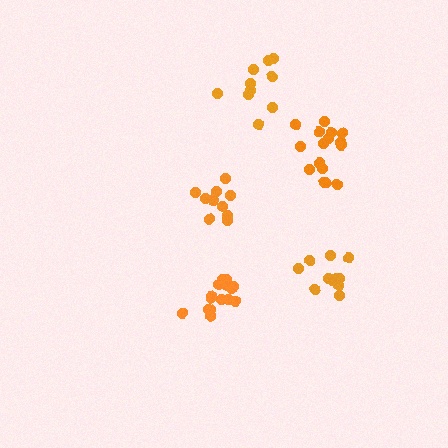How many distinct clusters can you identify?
There are 5 distinct clusters.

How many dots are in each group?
Group 1: 10 dots, Group 2: 16 dots, Group 3: 15 dots, Group 4: 12 dots, Group 5: 10 dots (63 total).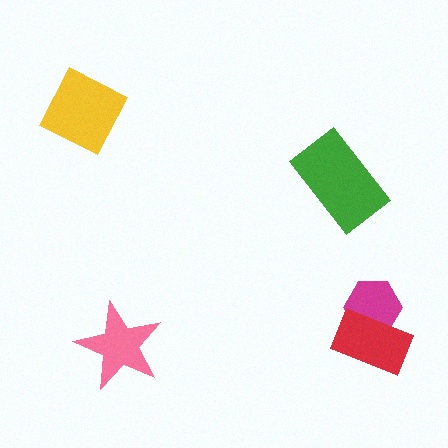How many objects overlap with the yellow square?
0 objects overlap with the yellow square.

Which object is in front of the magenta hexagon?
The red rectangle is in front of the magenta hexagon.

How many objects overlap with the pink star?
0 objects overlap with the pink star.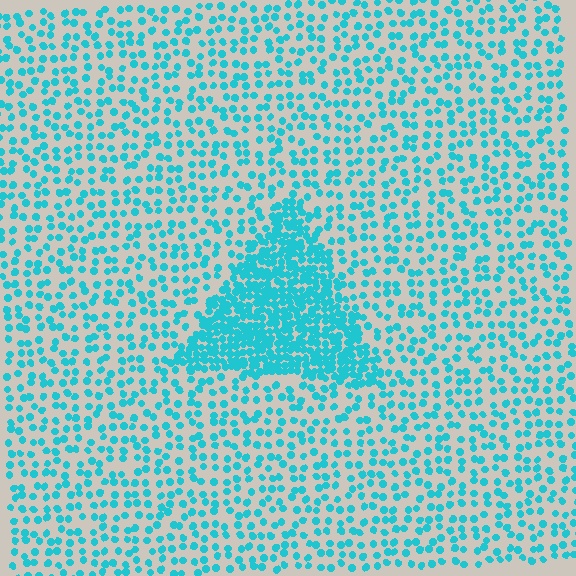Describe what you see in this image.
The image contains small cyan elements arranged at two different densities. A triangle-shaped region is visible where the elements are more densely packed than the surrounding area.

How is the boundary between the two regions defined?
The boundary is defined by a change in element density (approximately 2.7x ratio). All elements are the same color, size, and shape.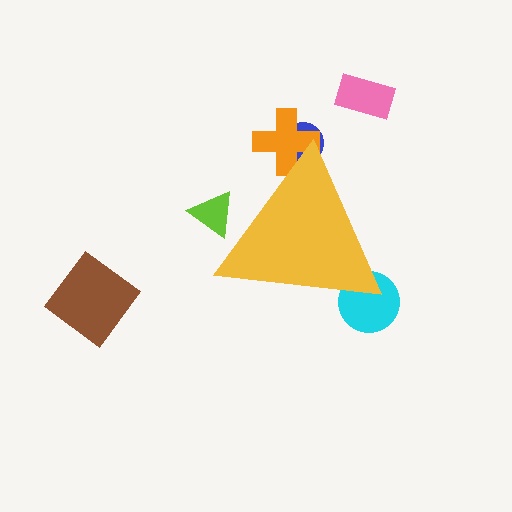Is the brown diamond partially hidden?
No, the brown diamond is fully visible.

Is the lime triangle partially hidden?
Yes, the lime triangle is partially hidden behind the yellow triangle.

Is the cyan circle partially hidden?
Yes, the cyan circle is partially hidden behind the yellow triangle.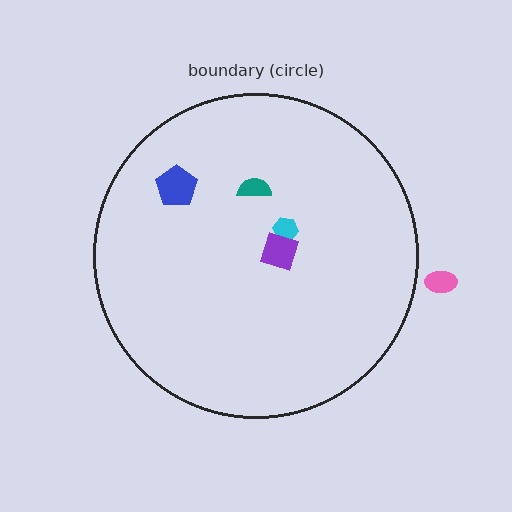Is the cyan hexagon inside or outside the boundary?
Inside.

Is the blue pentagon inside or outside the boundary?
Inside.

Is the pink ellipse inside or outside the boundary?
Outside.